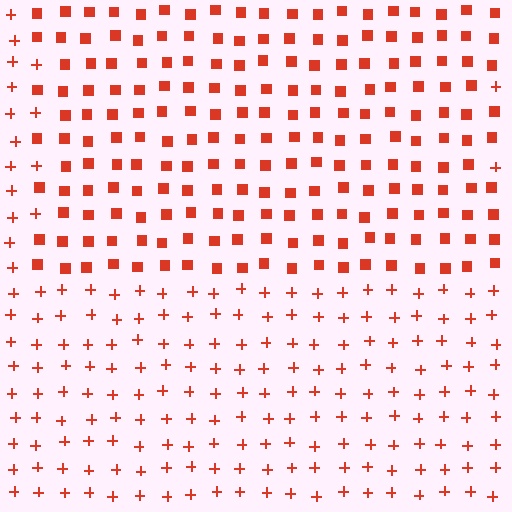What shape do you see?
I see a rectangle.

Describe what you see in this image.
The image is filled with small red elements arranged in a uniform grid. A rectangle-shaped region contains squares, while the surrounding area contains plus signs. The boundary is defined purely by the change in element shape.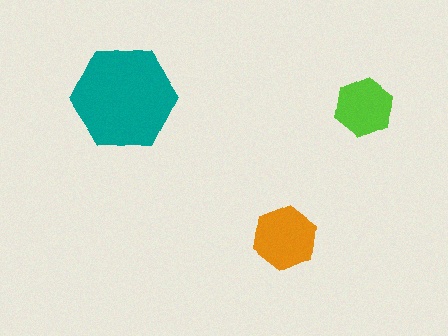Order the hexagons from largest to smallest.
the teal one, the orange one, the lime one.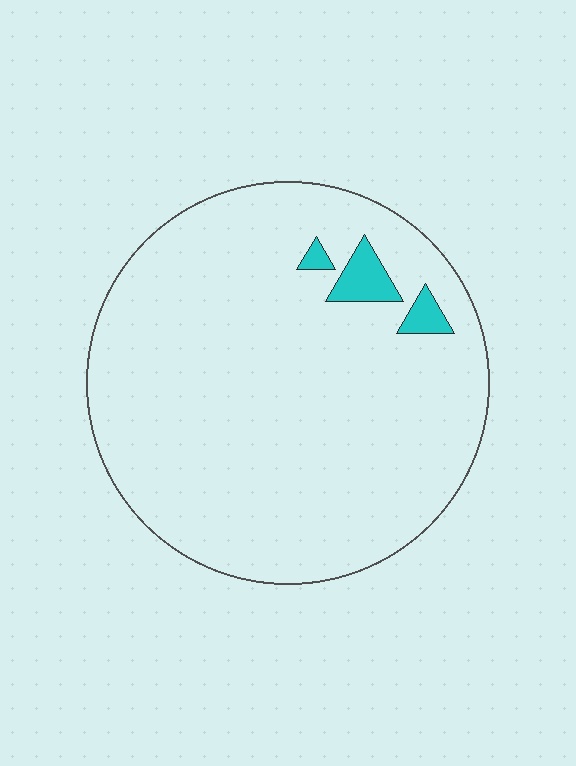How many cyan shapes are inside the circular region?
3.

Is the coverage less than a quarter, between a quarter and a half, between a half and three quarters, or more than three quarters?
Less than a quarter.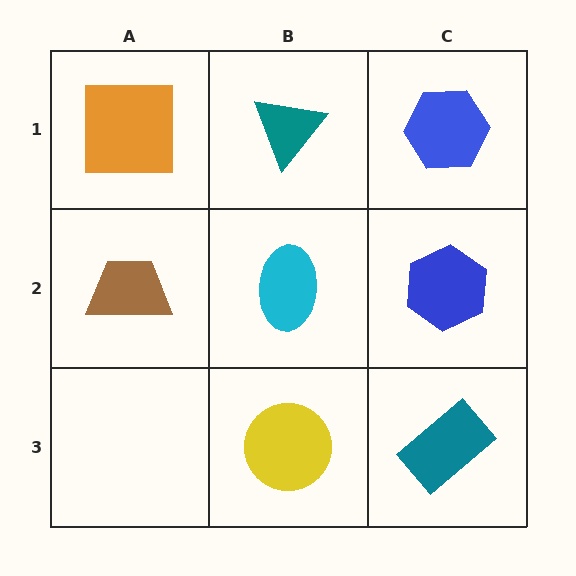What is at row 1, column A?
An orange square.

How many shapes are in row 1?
3 shapes.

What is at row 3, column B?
A yellow circle.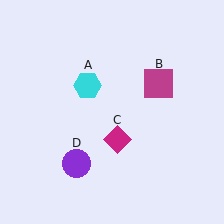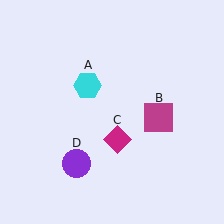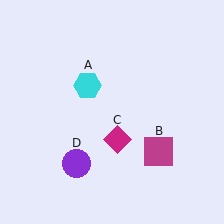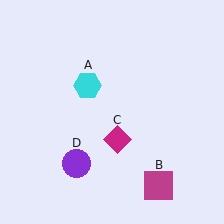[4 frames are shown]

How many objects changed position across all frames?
1 object changed position: magenta square (object B).